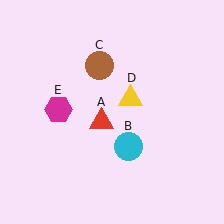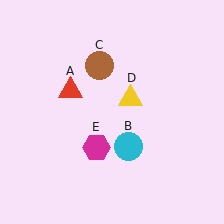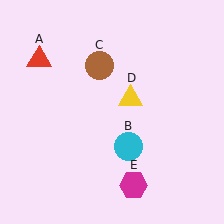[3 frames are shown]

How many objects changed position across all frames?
2 objects changed position: red triangle (object A), magenta hexagon (object E).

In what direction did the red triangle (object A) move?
The red triangle (object A) moved up and to the left.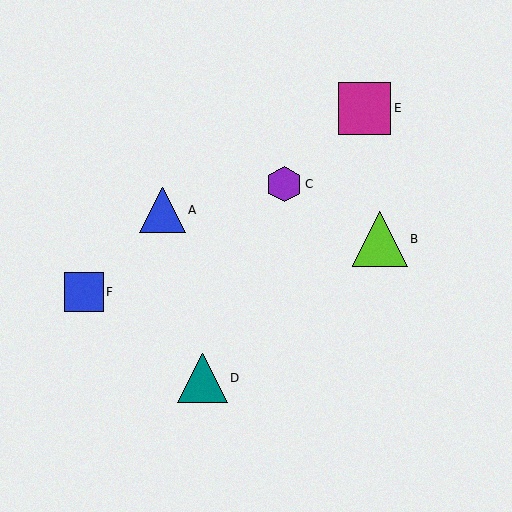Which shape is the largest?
The lime triangle (labeled B) is the largest.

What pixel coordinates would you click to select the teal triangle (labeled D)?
Click at (203, 378) to select the teal triangle D.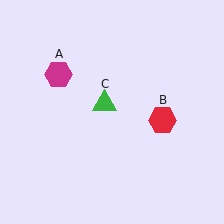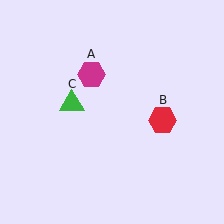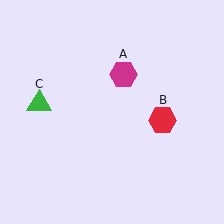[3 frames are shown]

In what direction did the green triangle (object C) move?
The green triangle (object C) moved left.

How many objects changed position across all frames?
2 objects changed position: magenta hexagon (object A), green triangle (object C).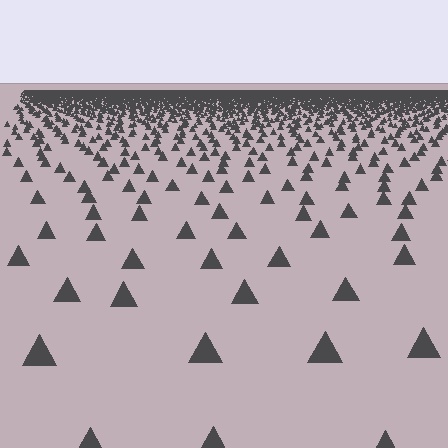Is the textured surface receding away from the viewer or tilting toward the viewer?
The surface is receding away from the viewer. Texture elements get smaller and denser toward the top.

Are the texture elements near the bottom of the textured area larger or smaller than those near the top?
Larger. Near the bottom, elements are closer to the viewer and appear at a bigger on-screen size.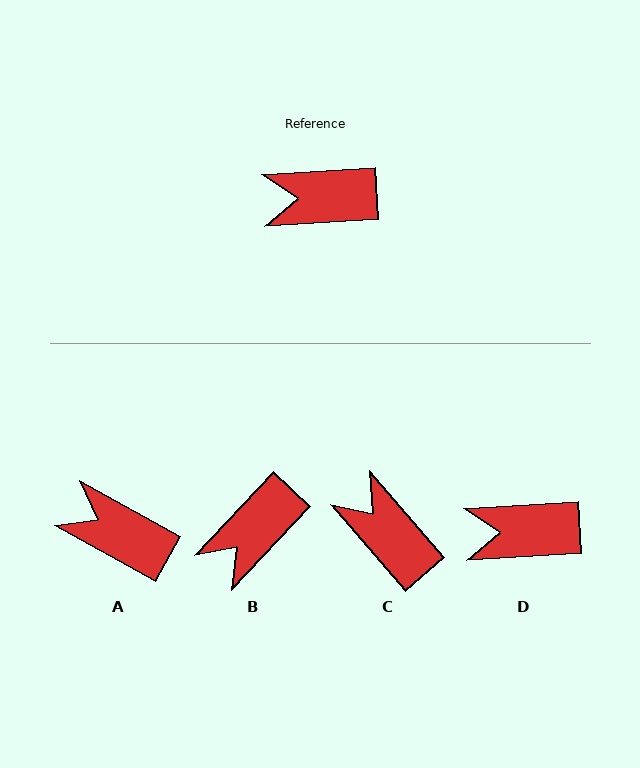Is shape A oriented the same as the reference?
No, it is off by about 32 degrees.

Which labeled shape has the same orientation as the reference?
D.